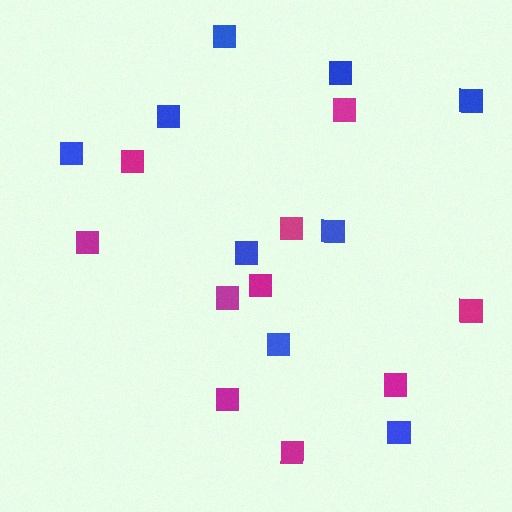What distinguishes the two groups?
There are 2 groups: one group of magenta squares (10) and one group of blue squares (9).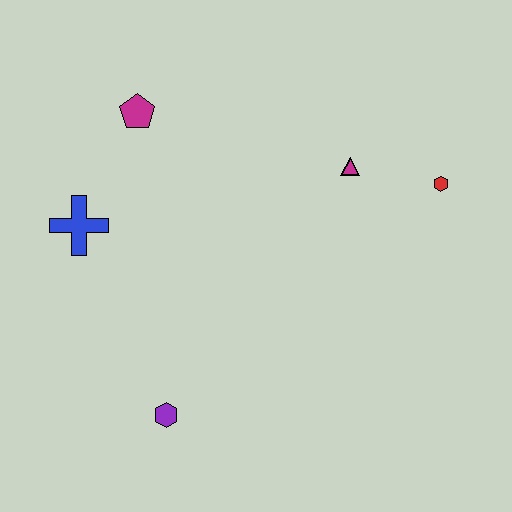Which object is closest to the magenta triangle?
The red hexagon is closest to the magenta triangle.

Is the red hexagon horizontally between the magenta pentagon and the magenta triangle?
No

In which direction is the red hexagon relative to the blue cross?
The red hexagon is to the right of the blue cross.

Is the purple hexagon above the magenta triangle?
No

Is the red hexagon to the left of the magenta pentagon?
No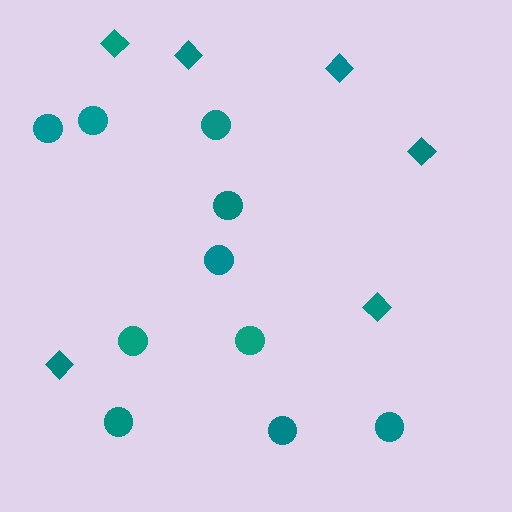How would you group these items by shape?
There are 2 groups: one group of diamonds (6) and one group of circles (10).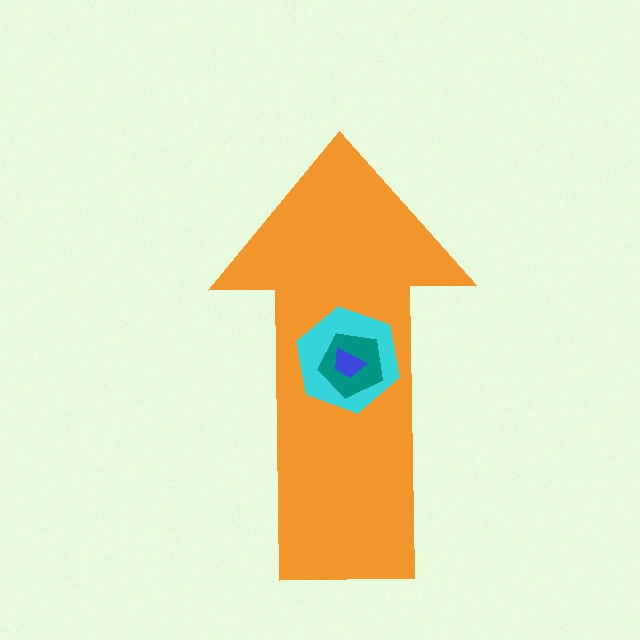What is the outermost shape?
The orange arrow.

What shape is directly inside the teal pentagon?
The blue trapezoid.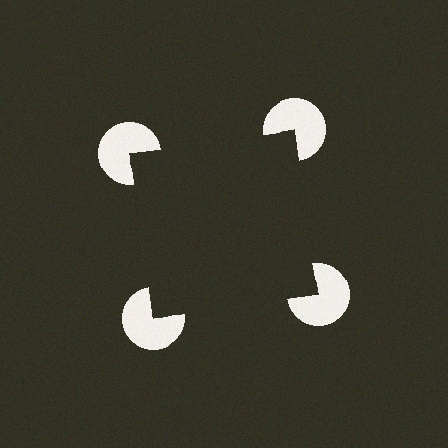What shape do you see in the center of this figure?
An illusory square — its edges are inferred from the aligned wedge cuts in the pac-man discs, not physically drawn.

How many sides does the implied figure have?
4 sides.